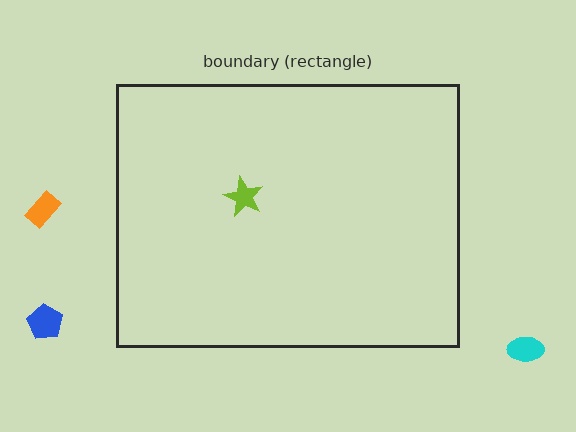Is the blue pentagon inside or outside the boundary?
Outside.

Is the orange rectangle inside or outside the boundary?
Outside.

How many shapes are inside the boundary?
1 inside, 3 outside.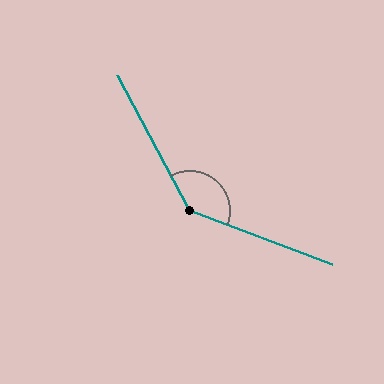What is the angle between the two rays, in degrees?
Approximately 139 degrees.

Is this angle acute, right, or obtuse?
It is obtuse.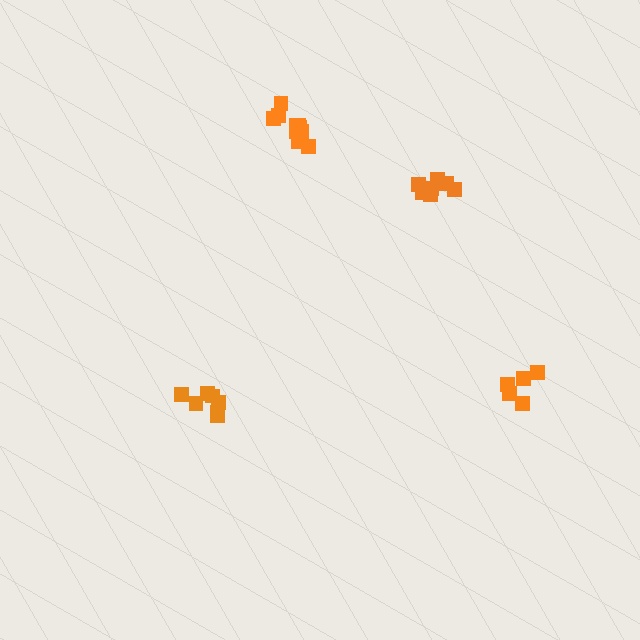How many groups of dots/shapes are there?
There are 4 groups.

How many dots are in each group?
Group 1: 7 dots, Group 2: 11 dots, Group 3: 5 dots, Group 4: 7 dots (30 total).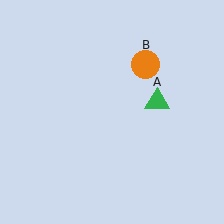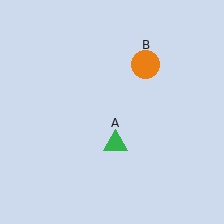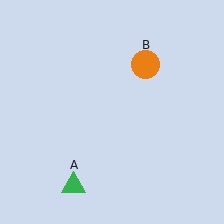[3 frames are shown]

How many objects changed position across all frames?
1 object changed position: green triangle (object A).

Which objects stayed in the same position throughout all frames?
Orange circle (object B) remained stationary.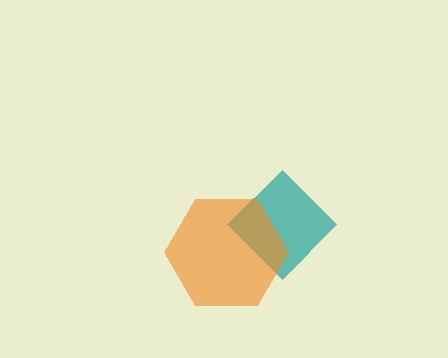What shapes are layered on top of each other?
The layered shapes are: a teal diamond, an orange hexagon.